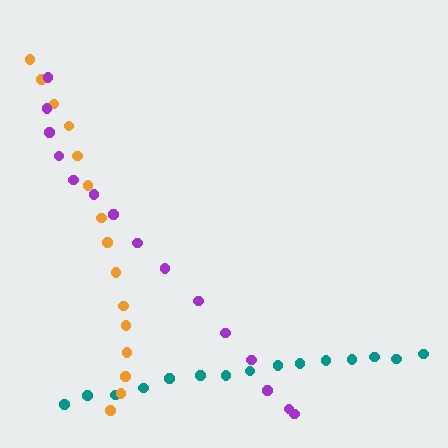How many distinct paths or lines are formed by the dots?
There are 3 distinct paths.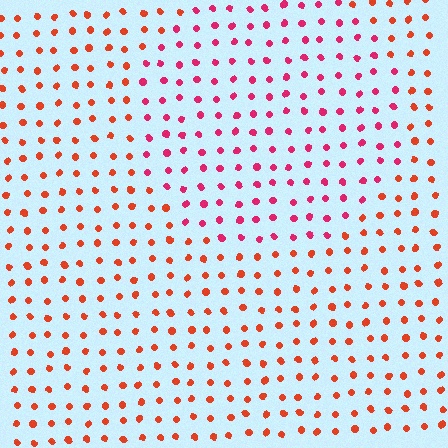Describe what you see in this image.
The image is filled with small red elements in a uniform arrangement. A circle-shaped region is visible where the elements are tinted to a slightly different hue, forming a subtle color boundary.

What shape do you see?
I see a circle.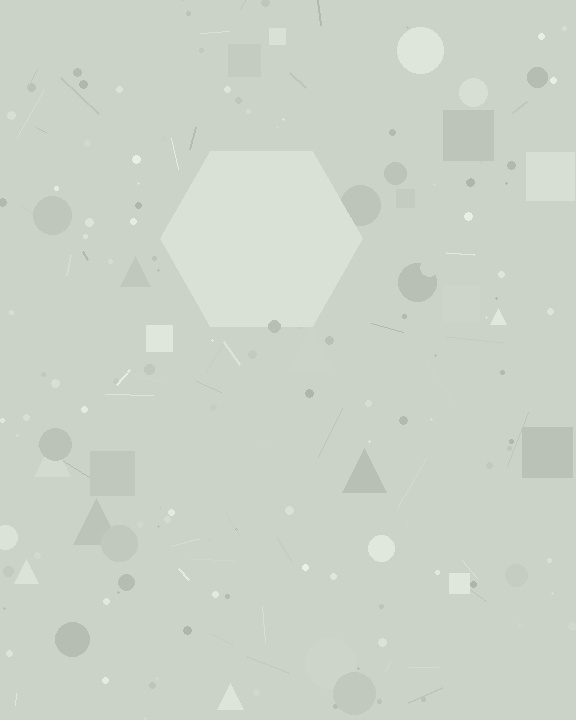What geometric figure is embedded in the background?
A hexagon is embedded in the background.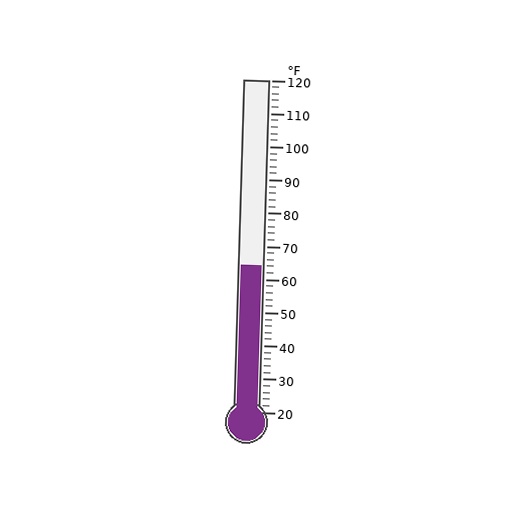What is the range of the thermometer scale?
The thermometer scale ranges from 20°F to 120°F.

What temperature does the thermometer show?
The thermometer shows approximately 64°F.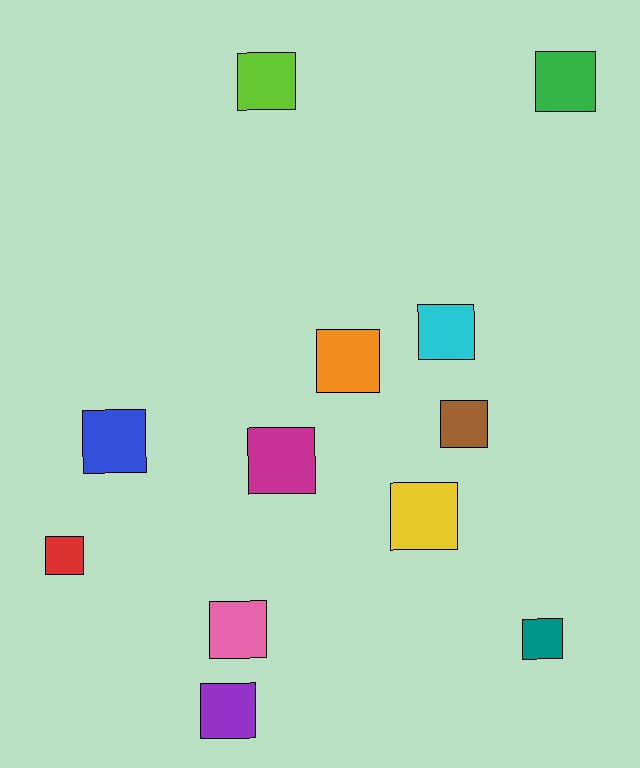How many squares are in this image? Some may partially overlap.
There are 12 squares.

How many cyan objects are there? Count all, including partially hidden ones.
There is 1 cyan object.